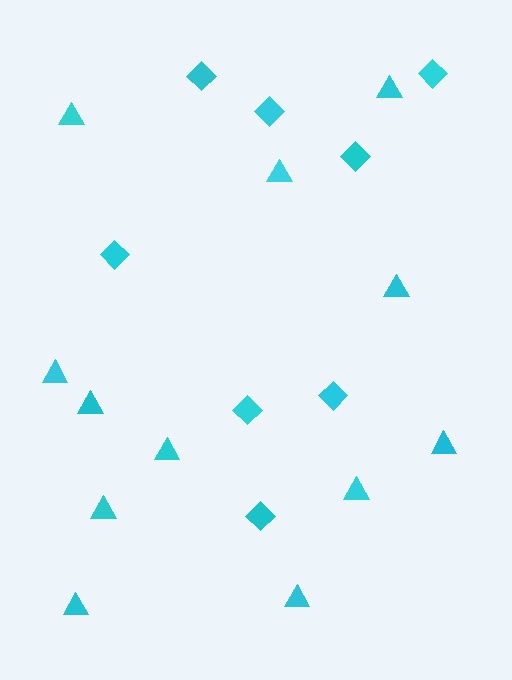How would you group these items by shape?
There are 2 groups: one group of triangles (12) and one group of diamonds (8).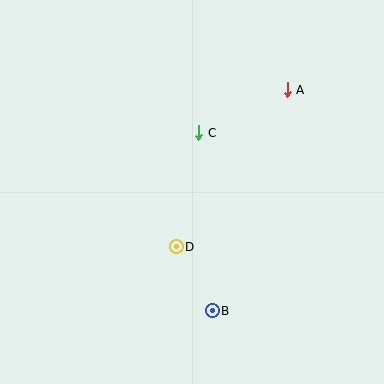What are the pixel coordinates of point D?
Point D is at (176, 247).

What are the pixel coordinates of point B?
Point B is at (212, 311).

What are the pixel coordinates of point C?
Point C is at (199, 133).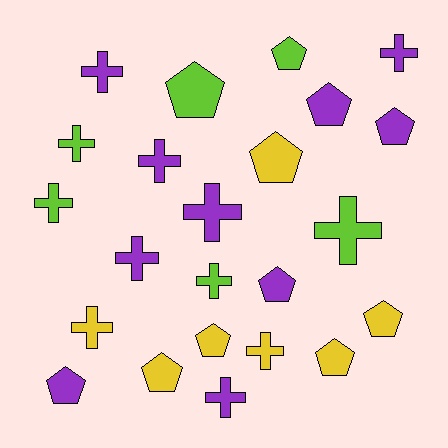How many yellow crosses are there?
There are 2 yellow crosses.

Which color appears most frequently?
Purple, with 10 objects.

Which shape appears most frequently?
Cross, with 12 objects.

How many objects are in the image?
There are 23 objects.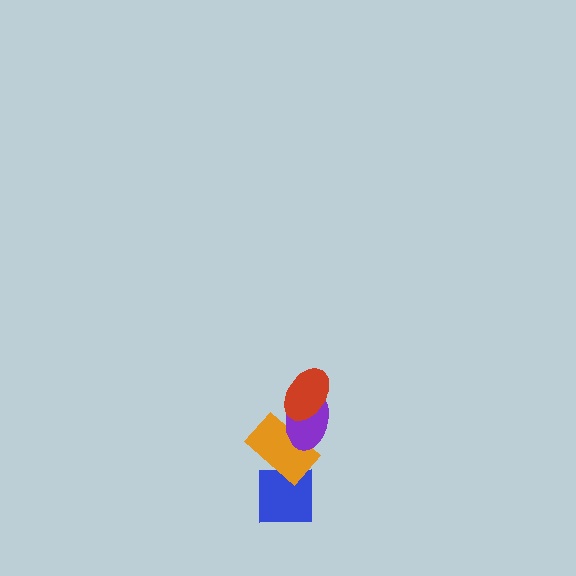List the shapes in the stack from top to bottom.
From top to bottom: the red ellipse, the purple ellipse, the orange rectangle, the blue square.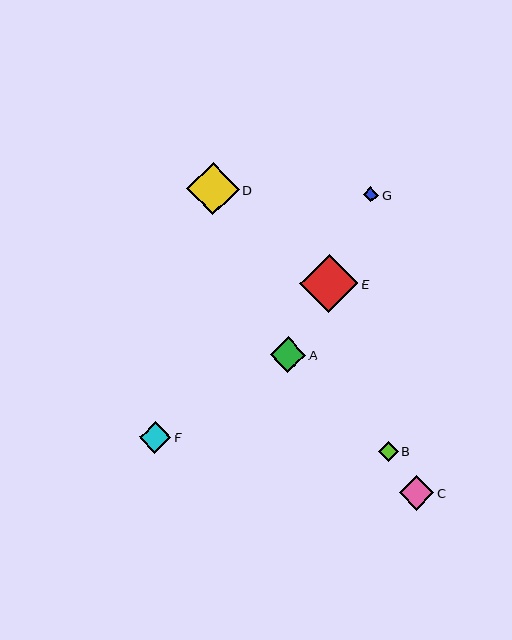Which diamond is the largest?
Diamond E is the largest with a size of approximately 59 pixels.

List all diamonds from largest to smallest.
From largest to smallest: E, D, A, C, F, B, G.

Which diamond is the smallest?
Diamond G is the smallest with a size of approximately 15 pixels.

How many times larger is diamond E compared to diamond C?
Diamond E is approximately 1.7 times the size of diamond C.